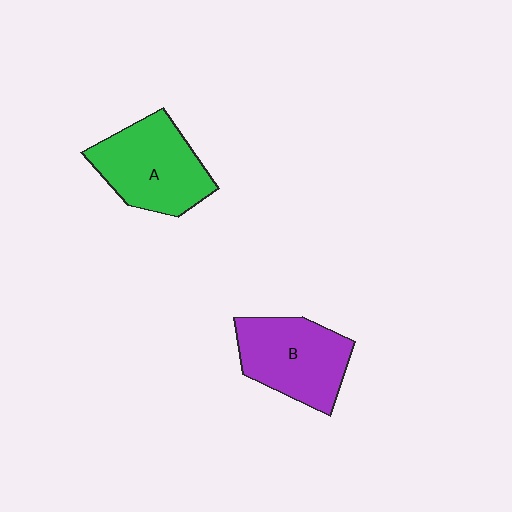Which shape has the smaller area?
Shape B (purple).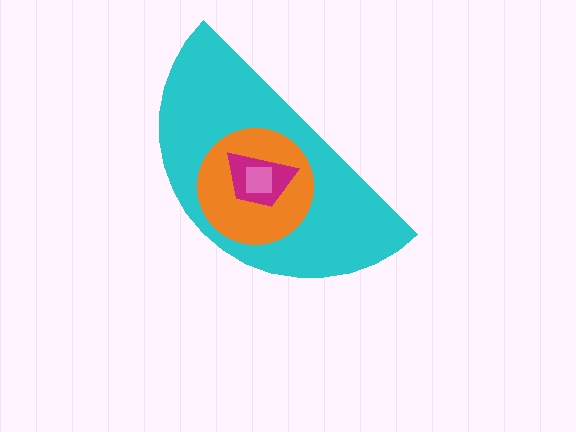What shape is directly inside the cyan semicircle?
The orange circle.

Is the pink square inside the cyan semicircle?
Yes.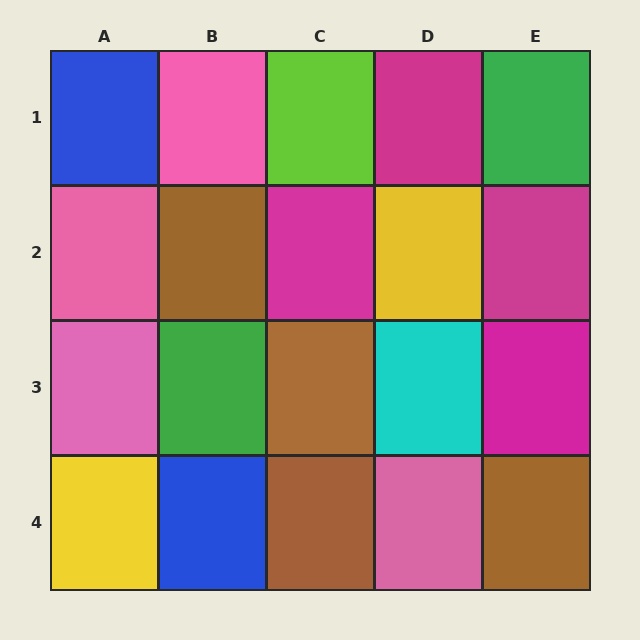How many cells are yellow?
2 cells are yellow.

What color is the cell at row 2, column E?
Magenta.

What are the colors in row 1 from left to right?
Blue, pink, lime, magenta, green.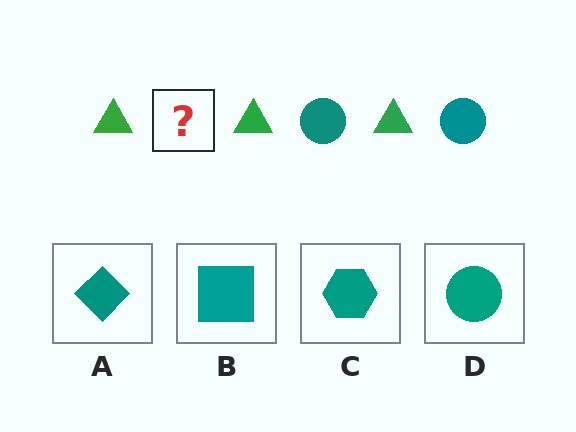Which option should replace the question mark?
Option D.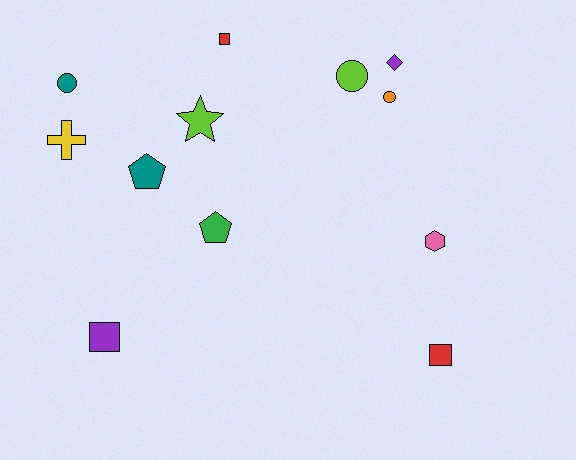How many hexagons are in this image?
There is 1 hexagon.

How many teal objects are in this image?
There are 2 teal objects.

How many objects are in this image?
There are 12 objects.